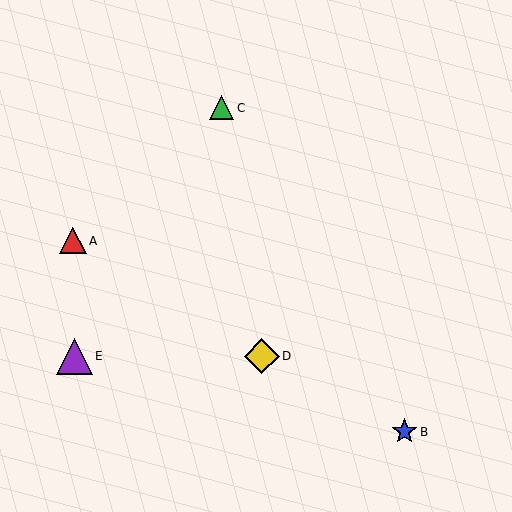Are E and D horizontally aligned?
Yes, both are at y≈356.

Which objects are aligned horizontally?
Objects D, E are aligned horizontally.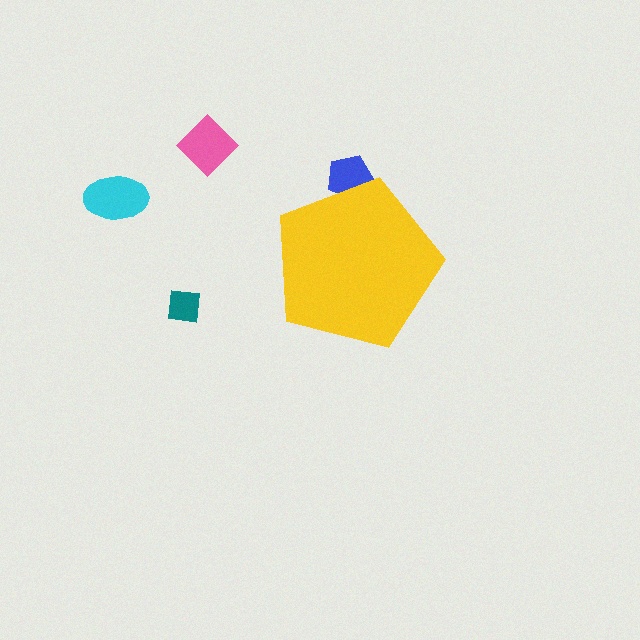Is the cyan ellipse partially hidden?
No, the cyan ellipse is fully visible.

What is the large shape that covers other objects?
A yellow pentagon.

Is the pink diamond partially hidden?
No, the pink diamond is fully visible.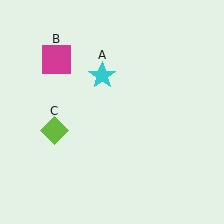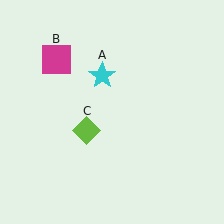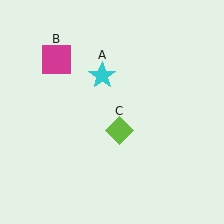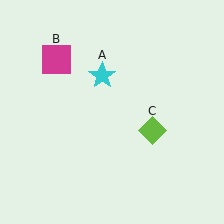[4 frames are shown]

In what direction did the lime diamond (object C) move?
The lime diamond (object C) moved right.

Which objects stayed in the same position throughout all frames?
Cyan star (object A) and magenta square (object B) remained stationary.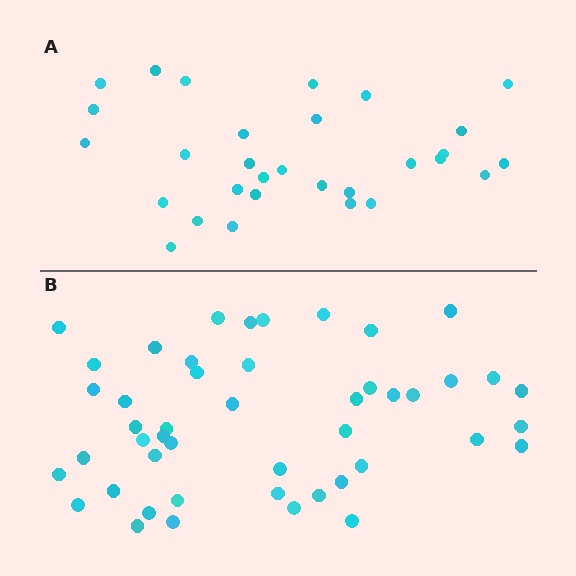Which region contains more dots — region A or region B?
Region B (the bottom region) has more dots.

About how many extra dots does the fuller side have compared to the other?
Region B has approximately 15 more dots than region A.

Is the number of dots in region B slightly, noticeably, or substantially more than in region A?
Region B has substantially more. The ratio is roughly 1.6 to 1.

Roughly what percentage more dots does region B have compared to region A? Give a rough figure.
About 55% more.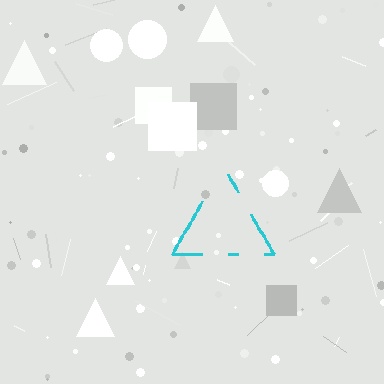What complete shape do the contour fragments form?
The contour fragments form a triangle.